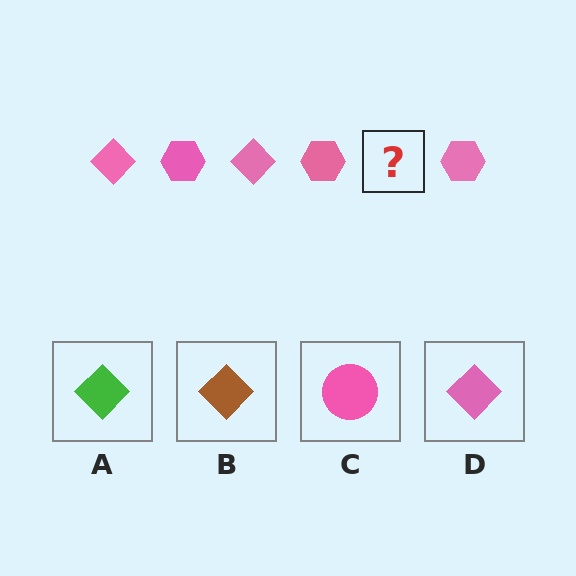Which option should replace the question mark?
Option D.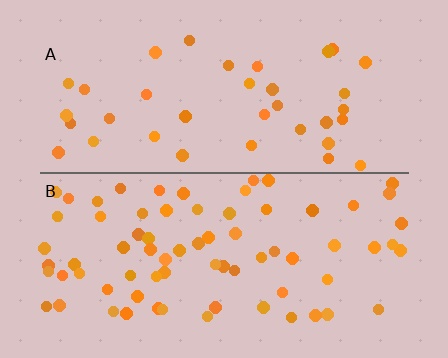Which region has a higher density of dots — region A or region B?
B (the bottom).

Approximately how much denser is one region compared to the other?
Approximately 2.0× — region B over region A.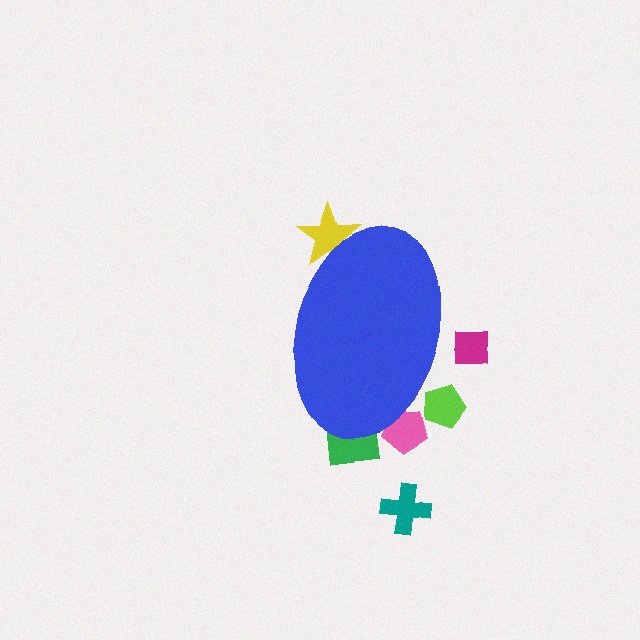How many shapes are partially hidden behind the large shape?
5 shapes are partially hidden.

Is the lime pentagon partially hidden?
Yes, the lime pentagon is partially hidden behind the blue ellipse.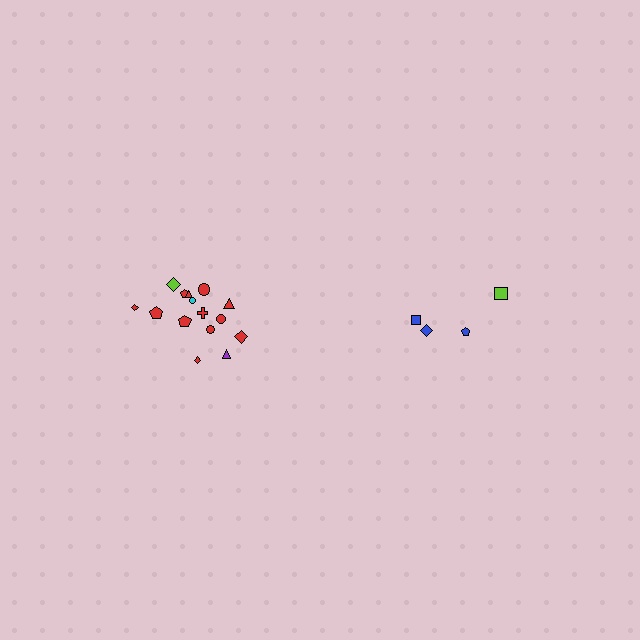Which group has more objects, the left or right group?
The left group.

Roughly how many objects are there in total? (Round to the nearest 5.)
Roughly 20 objects in total.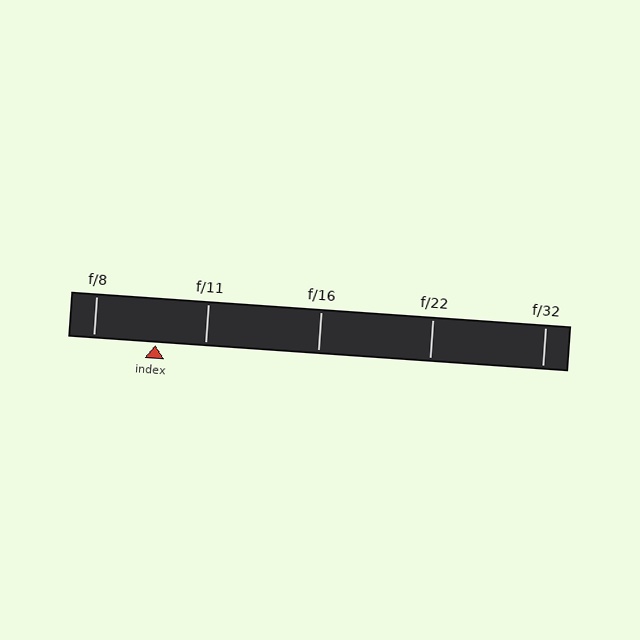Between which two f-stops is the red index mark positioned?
The index mark is between f/8 and f/11.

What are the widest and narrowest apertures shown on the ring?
The widest aperture shown is f/8 and the narrowest is f/32.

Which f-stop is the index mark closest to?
The index mark is closest to f/11.